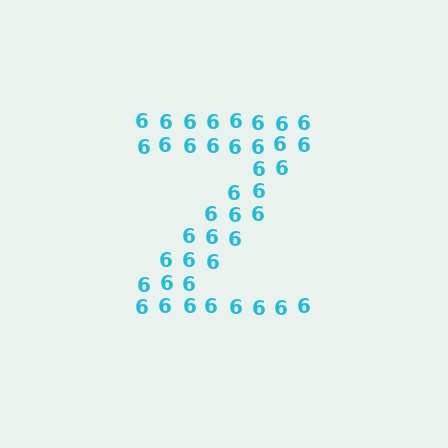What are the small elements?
The small elements are digit 6's.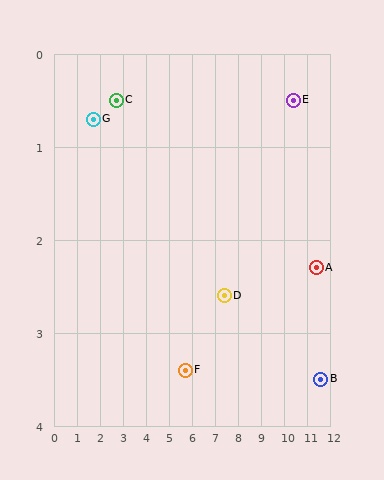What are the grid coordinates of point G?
Point G is at approximately (1.7, 0.7).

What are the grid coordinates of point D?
Point D is at approximately (7.4, 2.6).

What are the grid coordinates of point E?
Point E is at approximately (10.4, 0.5).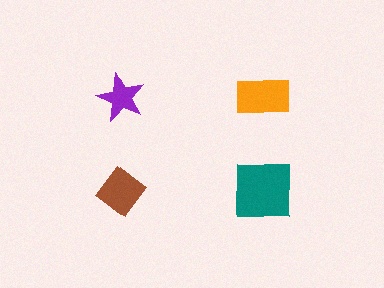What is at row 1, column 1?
A purple star.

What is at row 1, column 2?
An orange rectangle.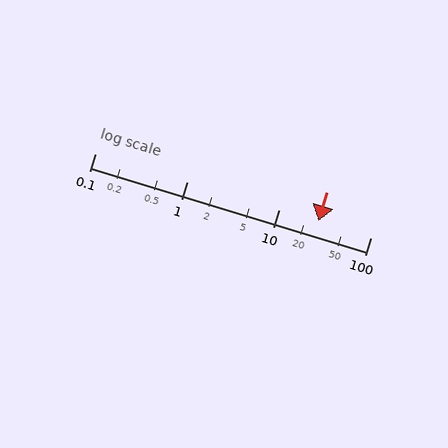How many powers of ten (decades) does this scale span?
The scale spans 3 decades, from 0.1 to 100.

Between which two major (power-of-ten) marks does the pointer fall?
The pointer is between 10 and 100.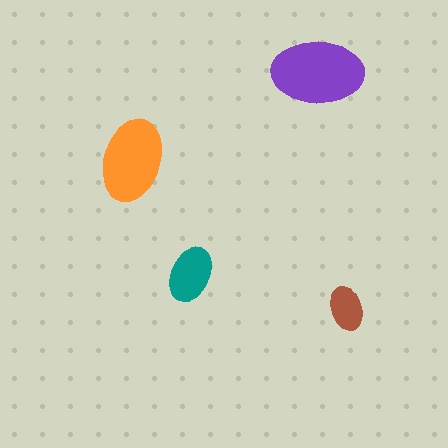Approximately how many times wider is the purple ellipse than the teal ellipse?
About 1.5 times wider.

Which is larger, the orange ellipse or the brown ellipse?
The orange one.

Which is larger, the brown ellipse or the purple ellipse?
The purple one.